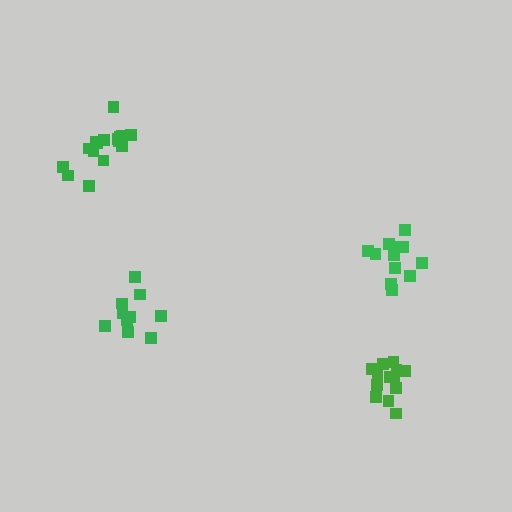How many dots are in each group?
Group 1: 16 dots, Group 2: 13 dots, Group 3: 10 dots, Group 4: 12 dots (51 total).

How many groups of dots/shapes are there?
There are 4 groups.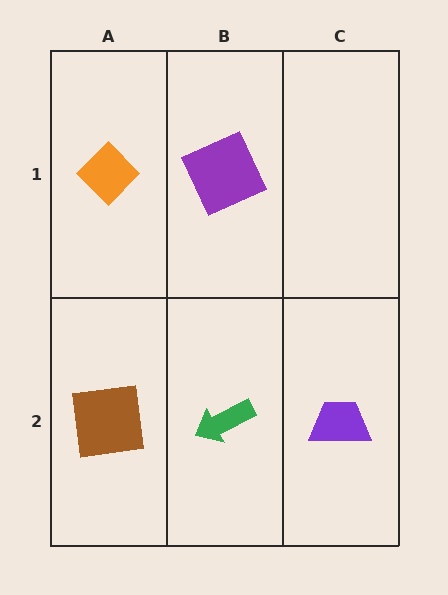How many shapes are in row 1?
2 shapes.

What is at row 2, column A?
A brown square.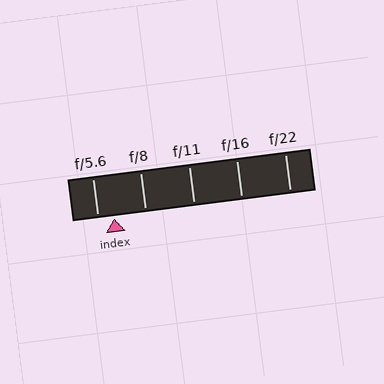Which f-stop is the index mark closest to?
The index mark is closest to f/5.6.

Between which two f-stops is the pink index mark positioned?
The index mark is between f/5.6 and f/8.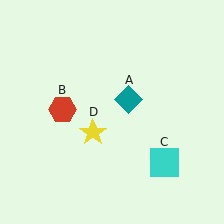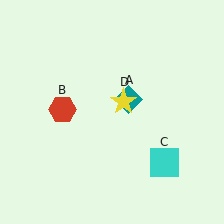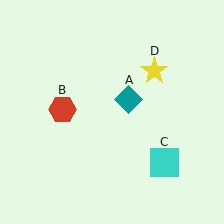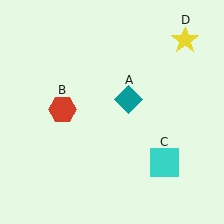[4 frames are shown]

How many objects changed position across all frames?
1 object changed position: yellow star (object D).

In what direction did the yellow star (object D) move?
The yellow star (object D) moved up and to the right.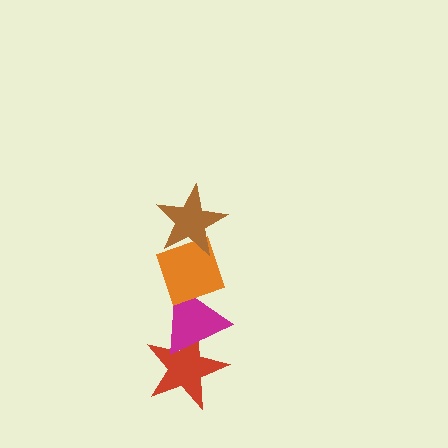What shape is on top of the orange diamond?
The brown star is on top of the orange diamond.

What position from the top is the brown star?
The brown star is 1st from the top.